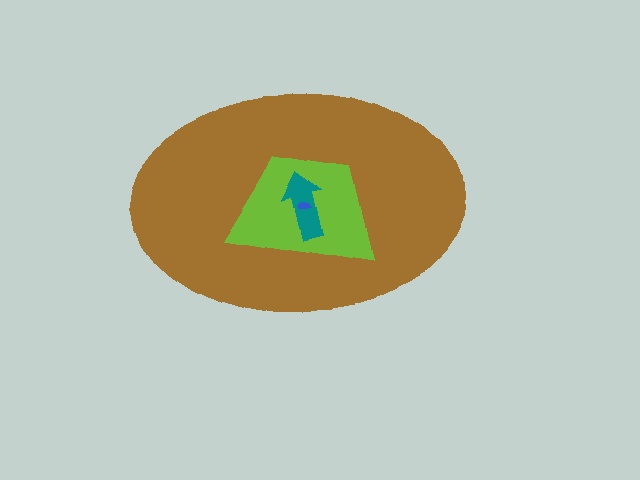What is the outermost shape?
The brown ellipse.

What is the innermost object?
The blue semicircle.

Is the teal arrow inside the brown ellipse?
Yes.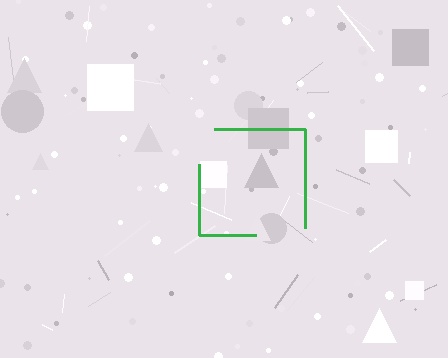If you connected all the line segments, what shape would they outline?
They would outline a square.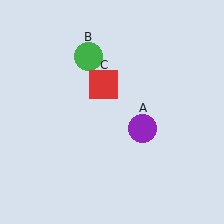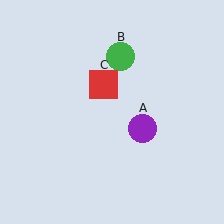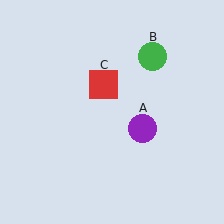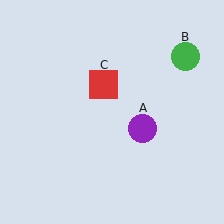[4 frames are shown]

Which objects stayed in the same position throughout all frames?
Purple circle (object A) and red square (object C) remained stationary.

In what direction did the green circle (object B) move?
The green circle (object B) moved right.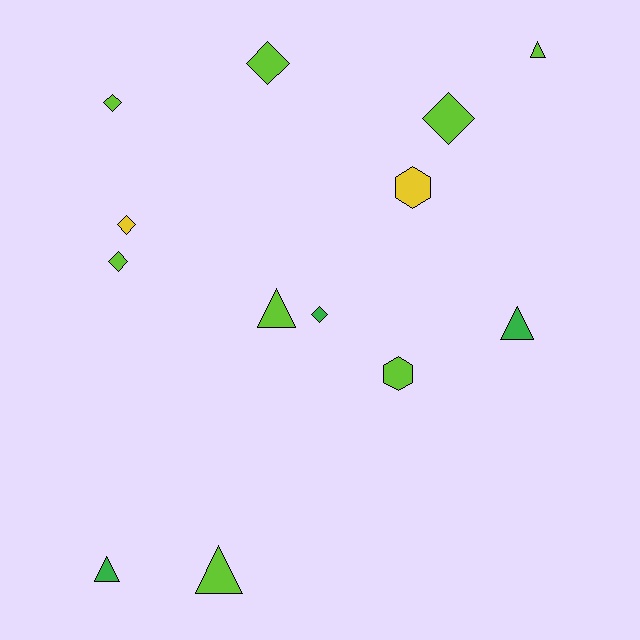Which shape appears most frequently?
Diamond, with 6 objects.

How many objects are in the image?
There are 13 objects.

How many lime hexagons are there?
There is 1 lime hexagon.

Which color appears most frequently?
Lime, with 8 objects.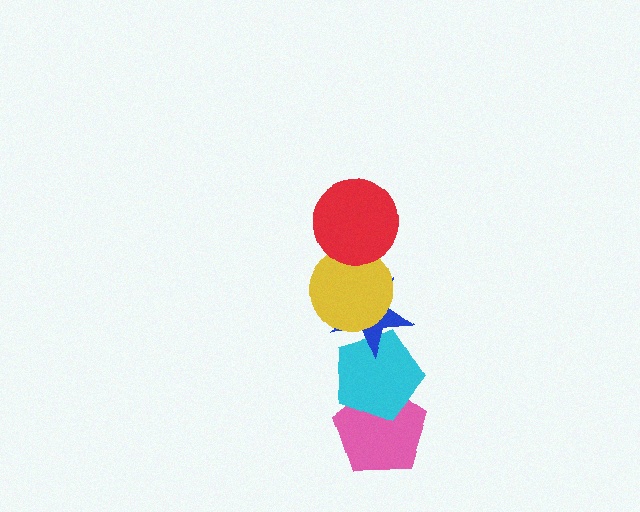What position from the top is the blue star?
The blue star is 3rd from the top.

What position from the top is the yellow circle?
The yellow circle is 2nd from the top.